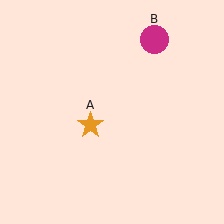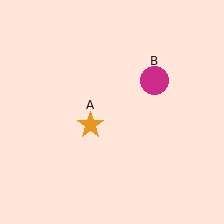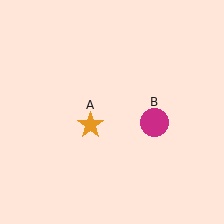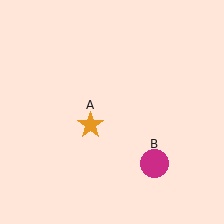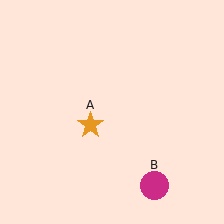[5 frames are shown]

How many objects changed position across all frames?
1 object changed position: magenta circle (object B).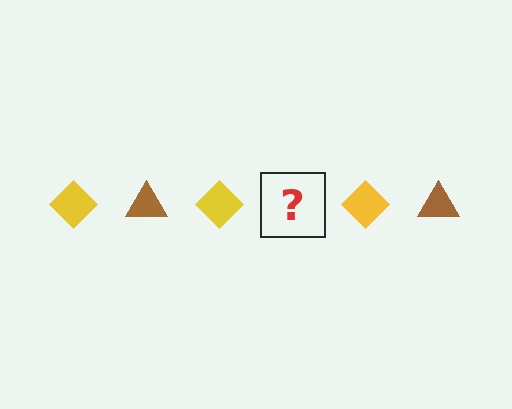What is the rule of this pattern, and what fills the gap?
The rule is that the pattern alternates between yellow diamond and brown triangle. The gap should be filled with a brown triangle.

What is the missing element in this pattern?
The missing element is a brown triangle.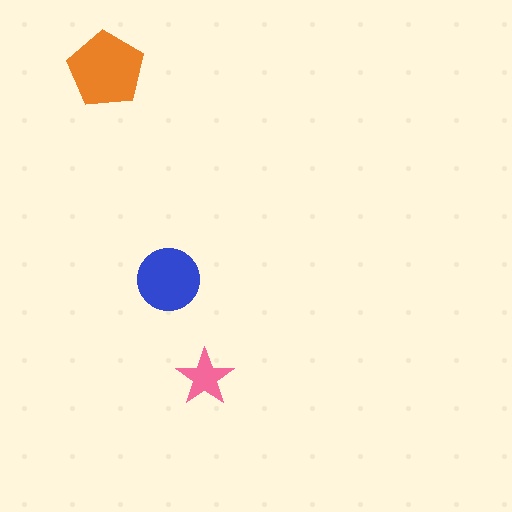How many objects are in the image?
There are 3 objects in the image.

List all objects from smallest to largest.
The pink star, the blue circle, the orange pentagon.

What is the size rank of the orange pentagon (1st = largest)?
1st.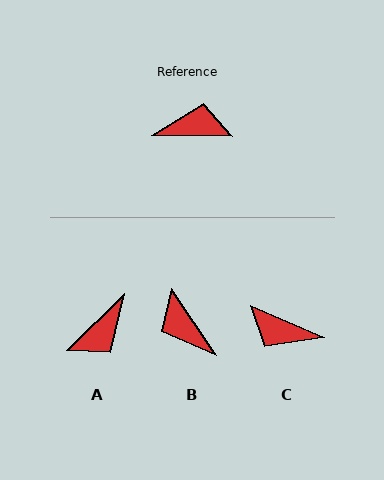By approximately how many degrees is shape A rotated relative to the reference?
Approximately 135 degrees clockwise.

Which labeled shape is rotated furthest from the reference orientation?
C, about 157 degrees away.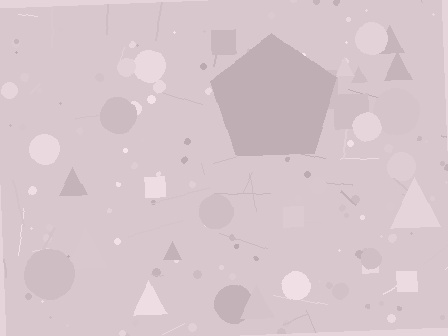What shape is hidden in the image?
A pentagon is hidden in the image.